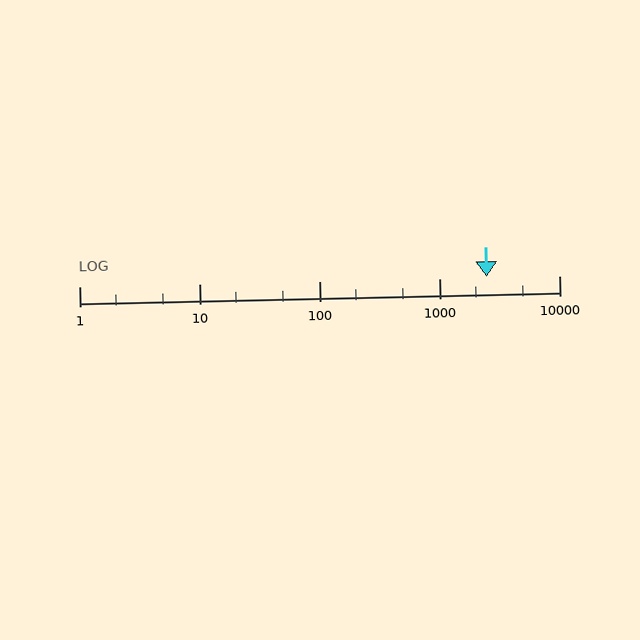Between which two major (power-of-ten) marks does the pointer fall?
The pointer is between 1000 and 10000.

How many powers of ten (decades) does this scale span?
The scale spans 4 decades, from 1 to 10000.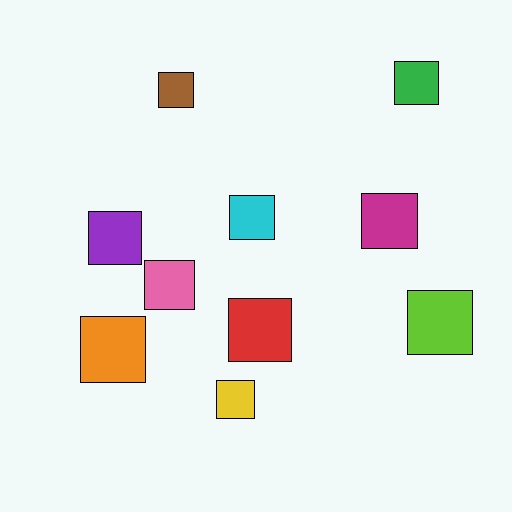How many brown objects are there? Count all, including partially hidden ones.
There is 1 brown object.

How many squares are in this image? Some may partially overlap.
There are 10 squares.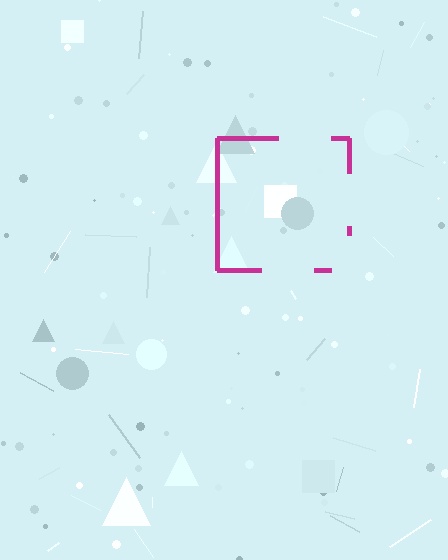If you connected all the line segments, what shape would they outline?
They would outline a square.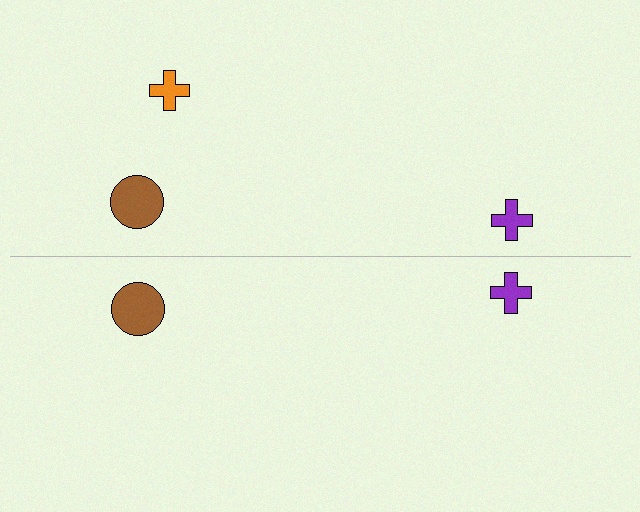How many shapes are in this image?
There are 5 shapes in this image.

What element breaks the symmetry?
A orange cross is missing from the bottom side.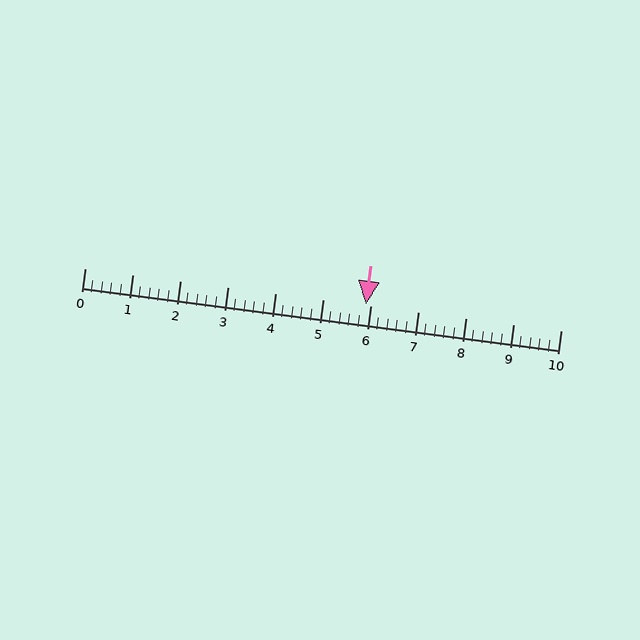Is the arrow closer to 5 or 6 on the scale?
The arrow is closer to 6.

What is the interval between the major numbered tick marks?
The major tick marks are spaced 1 units apart.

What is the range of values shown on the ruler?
The ruler shows values from 0 to 10.